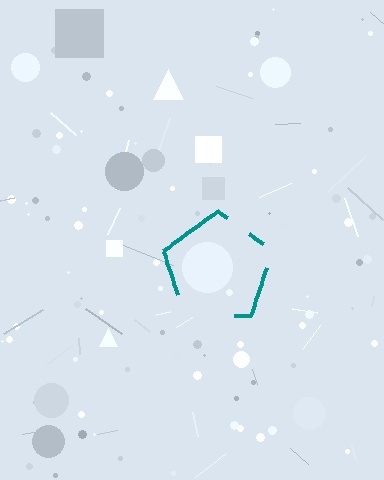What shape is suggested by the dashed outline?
The dashed outline suggests a pentagon.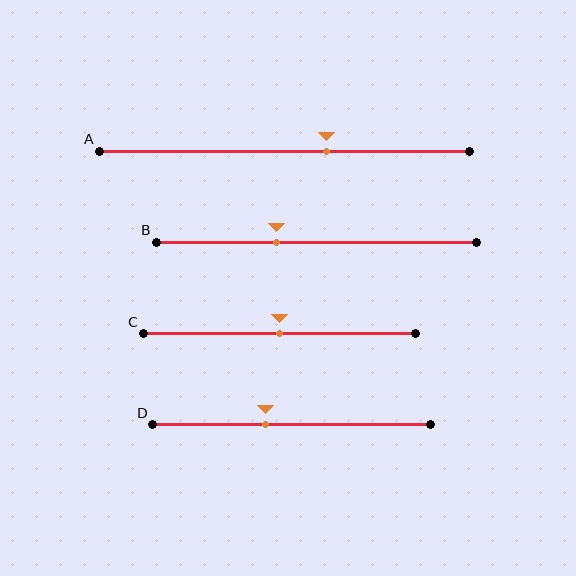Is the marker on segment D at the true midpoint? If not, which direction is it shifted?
No, the marker on segment D is shifted to the left by about 9% of the segment length.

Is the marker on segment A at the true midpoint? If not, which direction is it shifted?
No, the marker on segment A is shifted to the right by about 11% of the segment length.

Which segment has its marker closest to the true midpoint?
Segment C has its marker closest to the true midpoint.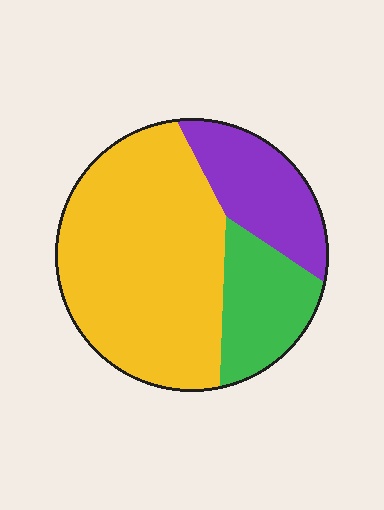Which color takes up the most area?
Yellow, at roughly 60%.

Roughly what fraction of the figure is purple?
Purple takes up about one fifth (1/5) of the figure.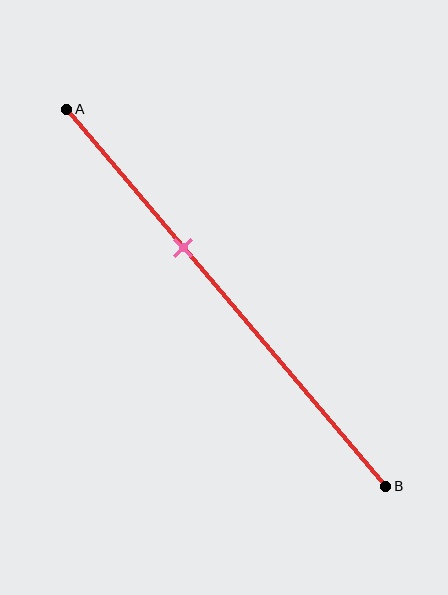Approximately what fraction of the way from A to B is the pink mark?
The pink mark is approximately 35% of the way from A to B.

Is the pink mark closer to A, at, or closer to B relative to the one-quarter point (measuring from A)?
The pink mark is closer to point B than the one-quarter point of segment AB.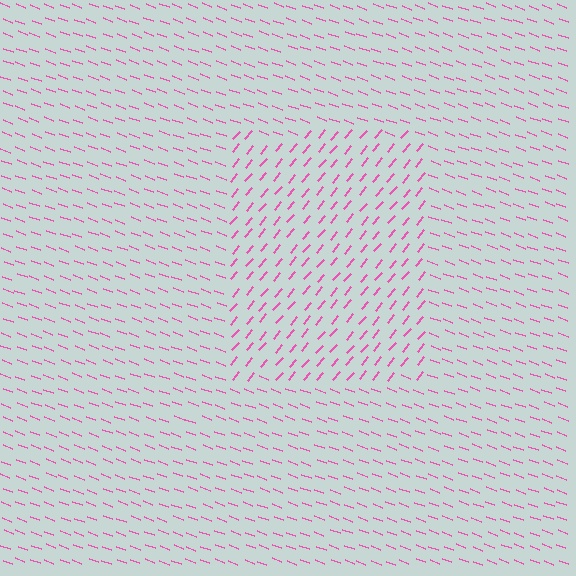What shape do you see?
I see a rectangle.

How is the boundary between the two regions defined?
The boundary is defined purely by a change in line orientation (approximately 71 degrees difference). All lines are the same color and thickness.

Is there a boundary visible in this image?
Yes, there is a texture boundary formed by a change in line orientation.